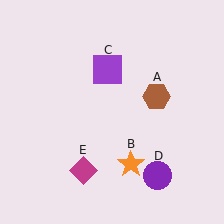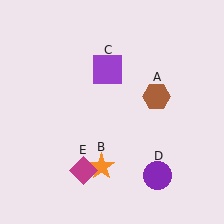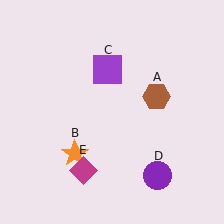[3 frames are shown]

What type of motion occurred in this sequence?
The orange star (object B) rotated clockwise around the center of the scene.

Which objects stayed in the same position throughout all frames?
Brown hexagon (object A) and purple square (object C) and purple circle (object D) and magenta diamond (object E) remained stationary.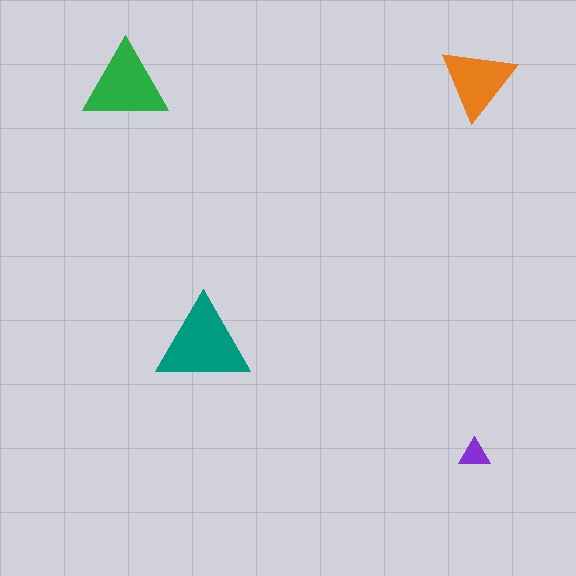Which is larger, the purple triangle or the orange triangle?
The orange one.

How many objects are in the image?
There are 4 objects in the image.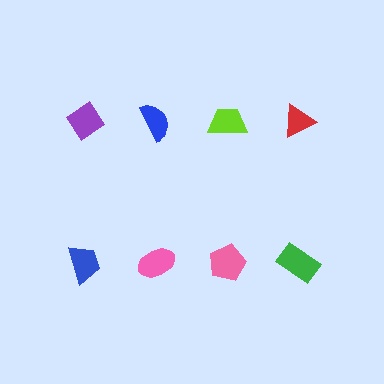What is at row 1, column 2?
A blue semicircle.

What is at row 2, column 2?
A pink ellipse.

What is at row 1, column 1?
A purple diamond.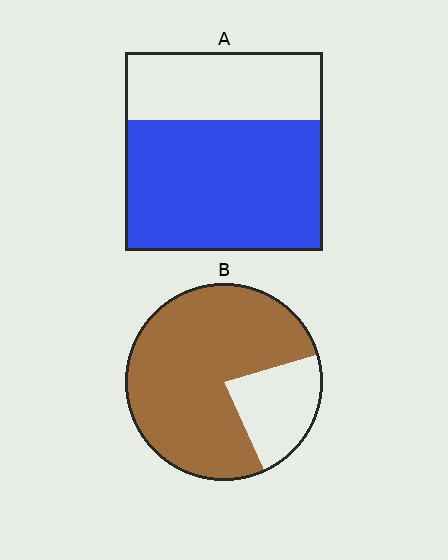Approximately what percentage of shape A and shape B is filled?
A is approximately 65% and B is approximately 75%.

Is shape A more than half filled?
Yes.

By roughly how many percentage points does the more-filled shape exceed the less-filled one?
By roughly 10 percentage points (B over A).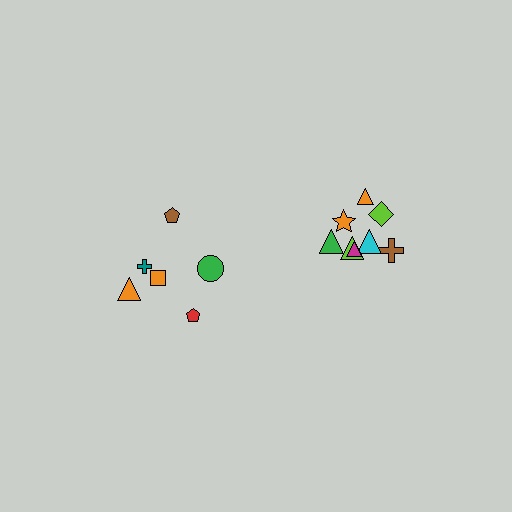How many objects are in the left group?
There are 6 objects.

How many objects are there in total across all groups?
There are 14 objects.